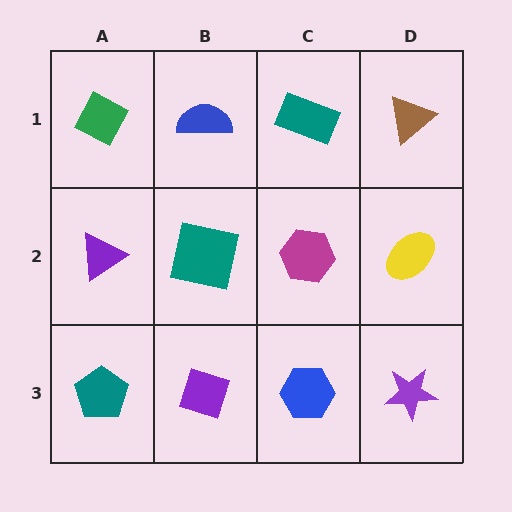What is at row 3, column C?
A blue hexagon.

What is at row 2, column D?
A yellow ellipse.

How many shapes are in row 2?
4 shapes.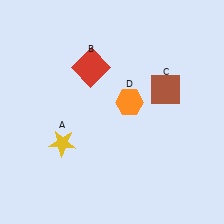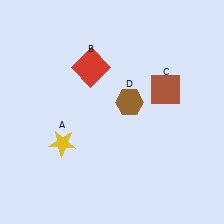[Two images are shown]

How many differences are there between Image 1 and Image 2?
There is 1 difference between the two images.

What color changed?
The hexagon (D) changed from orange in Image 1 to brown in Image 2.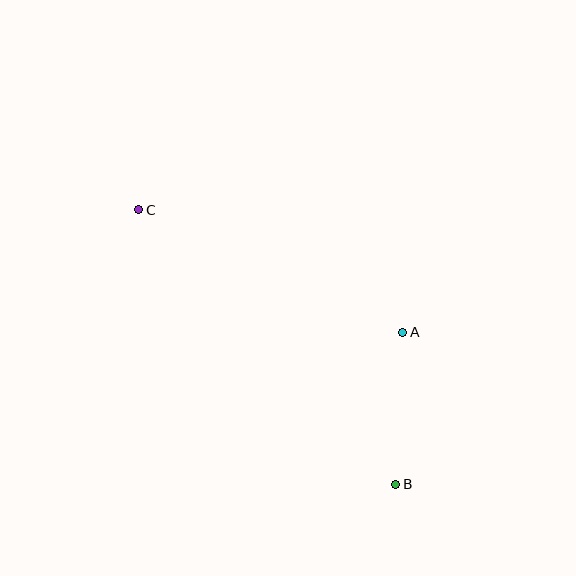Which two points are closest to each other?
Points A and B are closest to each other.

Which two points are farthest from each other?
Points B and C are farthest from each other.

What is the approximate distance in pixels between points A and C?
The distance between A and C is approximately 291 pixels.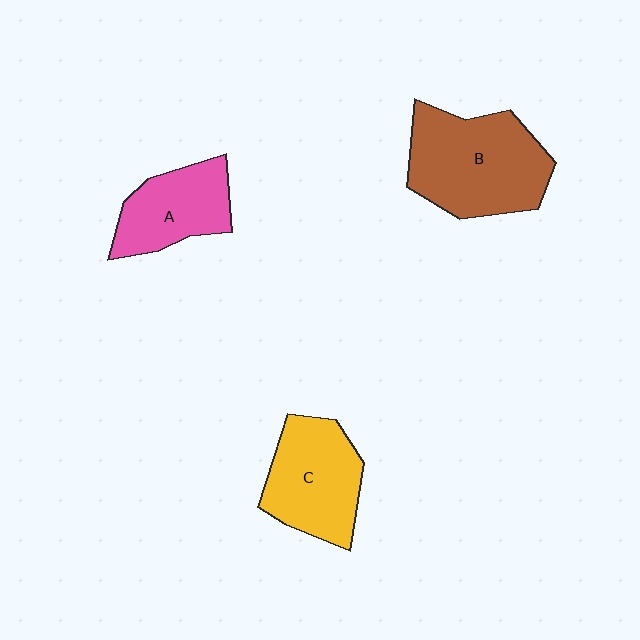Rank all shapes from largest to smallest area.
From largest to smallest: B (brown), C (yellow), A (pink).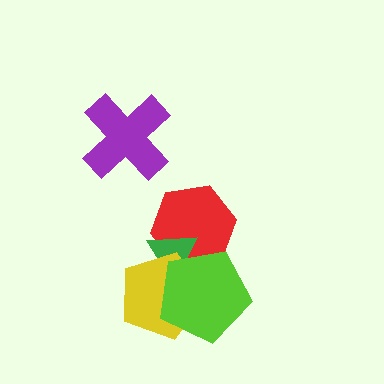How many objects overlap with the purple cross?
0 objects overlap with the purple cross.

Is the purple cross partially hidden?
No, no other shape covers it.